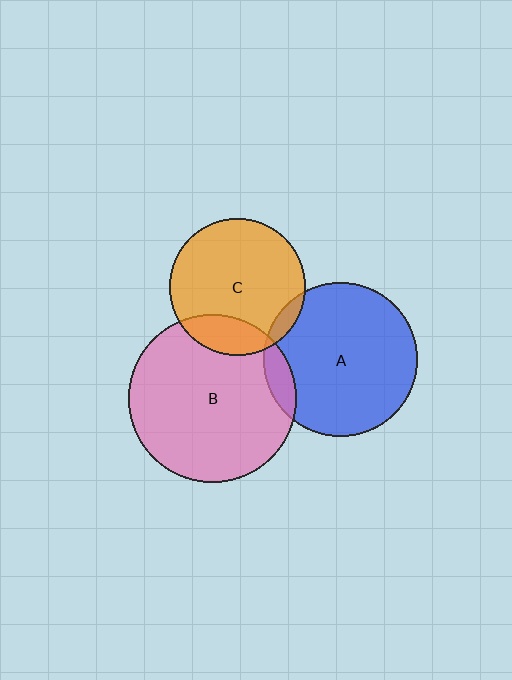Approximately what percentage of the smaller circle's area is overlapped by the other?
Approximately 20%.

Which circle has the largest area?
Circle B (pink).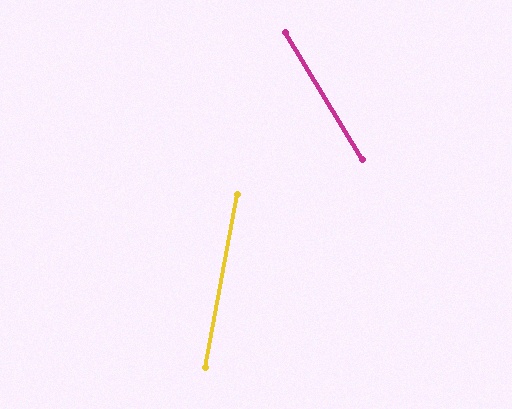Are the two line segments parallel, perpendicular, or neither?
Neither parallel nor perpendicular — they differ by about 42°.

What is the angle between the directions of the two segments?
Approximately 42 degrees.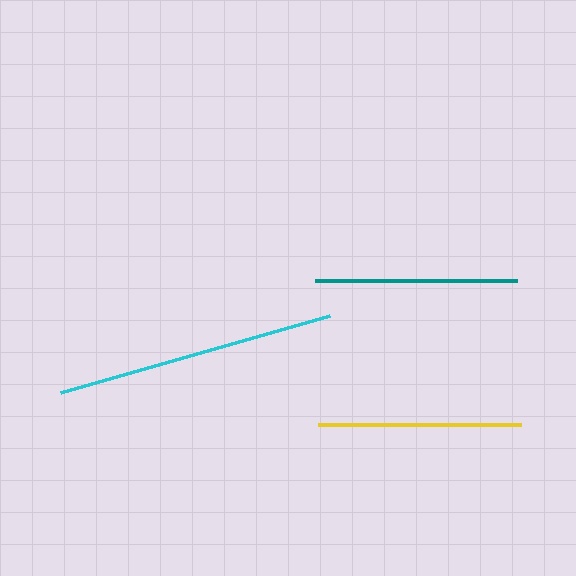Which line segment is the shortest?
The teal line is the shortest at approximately 202 pixels.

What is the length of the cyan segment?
The cyan segment is approximately 279 pixels long.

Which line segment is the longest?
The cyan line is the longest at approximately 279 pixels.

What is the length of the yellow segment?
The yellow segment is approximately 202 pixels long.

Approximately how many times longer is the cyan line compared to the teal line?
The cyan line is approximately 1.4 times the length of the teal line.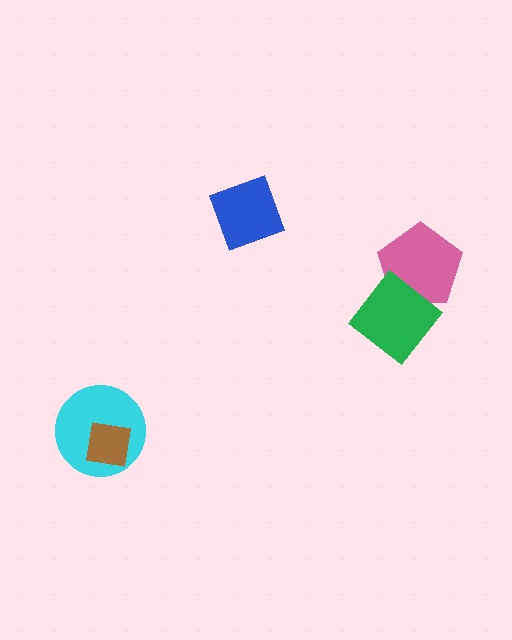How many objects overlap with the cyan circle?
1 object overlaps with the cyan circle.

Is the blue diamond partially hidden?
No, no other shape covers it.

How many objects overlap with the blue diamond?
0 objects overlap with the blue diamond.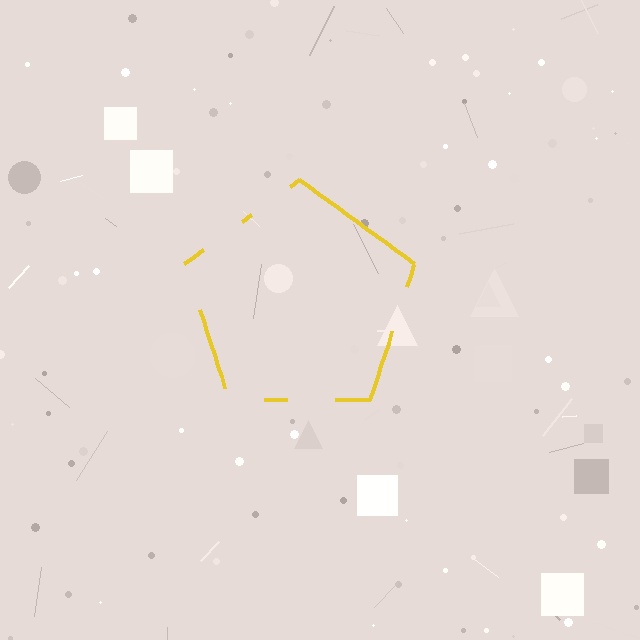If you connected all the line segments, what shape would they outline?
They would outline a pentagon.